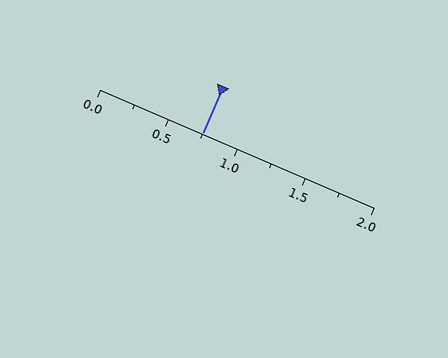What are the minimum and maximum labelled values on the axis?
The axis runs from 0.0 to 2.0.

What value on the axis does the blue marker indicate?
The marker indicates approximately 0.75.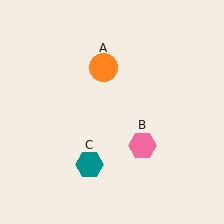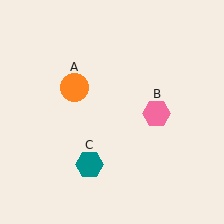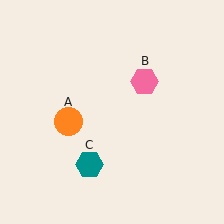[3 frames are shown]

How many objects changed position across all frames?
2 objects changed position: orange circle (object A), pink hexagon (object B).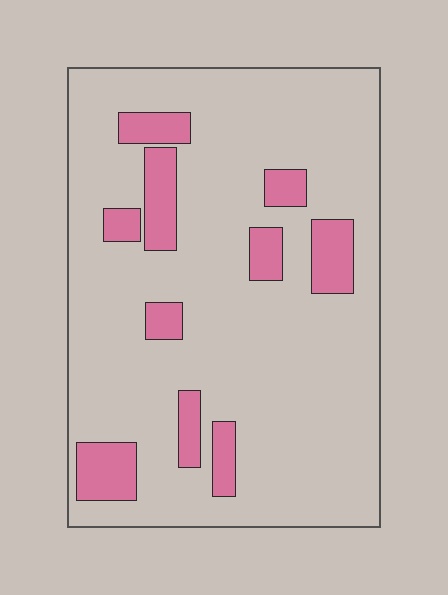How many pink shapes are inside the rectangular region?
10.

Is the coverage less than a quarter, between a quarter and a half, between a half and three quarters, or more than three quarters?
Less than a quarter.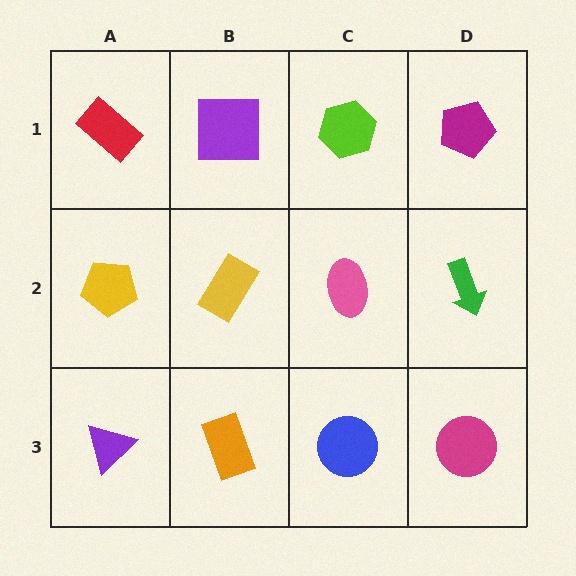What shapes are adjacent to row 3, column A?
A yellow pentagon (row 2, column A), an orange rectangle (row 3, column B).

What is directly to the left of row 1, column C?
A purple square.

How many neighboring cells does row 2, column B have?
4.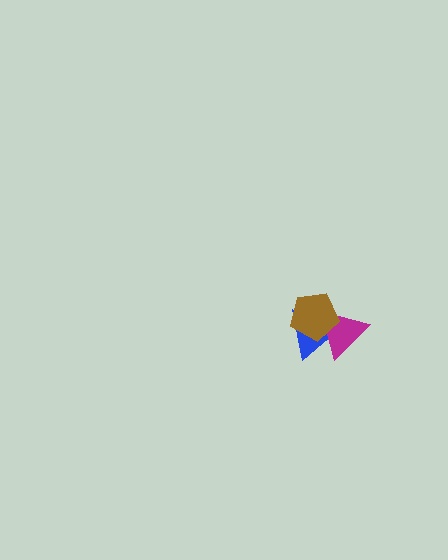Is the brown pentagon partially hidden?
No, no other shape covers it.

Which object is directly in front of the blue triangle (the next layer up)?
The magenta triangle is directly in front of the blue triangle.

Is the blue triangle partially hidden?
Yes, it is partially covered by another shape.